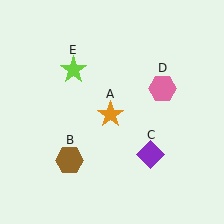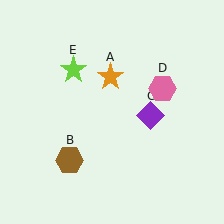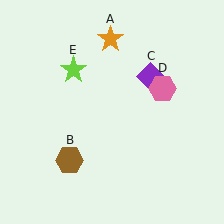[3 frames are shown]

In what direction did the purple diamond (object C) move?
The purple diamond (object C) moved up.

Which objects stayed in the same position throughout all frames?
Brown hexagon (object B) and pink hexagon (object D) and lime star (object E) remained stationary.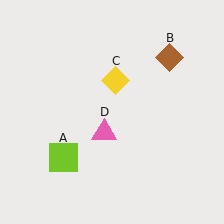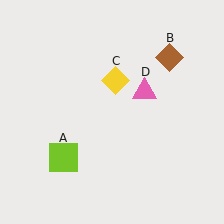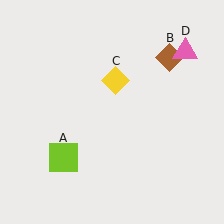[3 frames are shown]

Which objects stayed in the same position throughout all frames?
Lime square (object A) and brown diamond (object B) and yellow diamond (object C) remained stationary.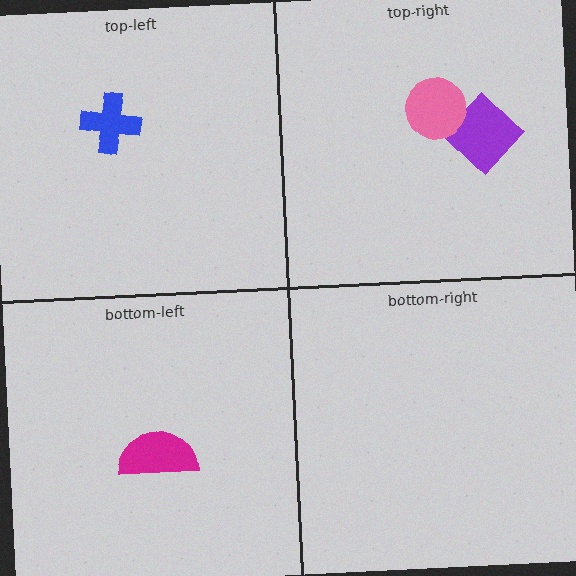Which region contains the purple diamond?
The top-right region.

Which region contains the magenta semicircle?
The bottom-left region.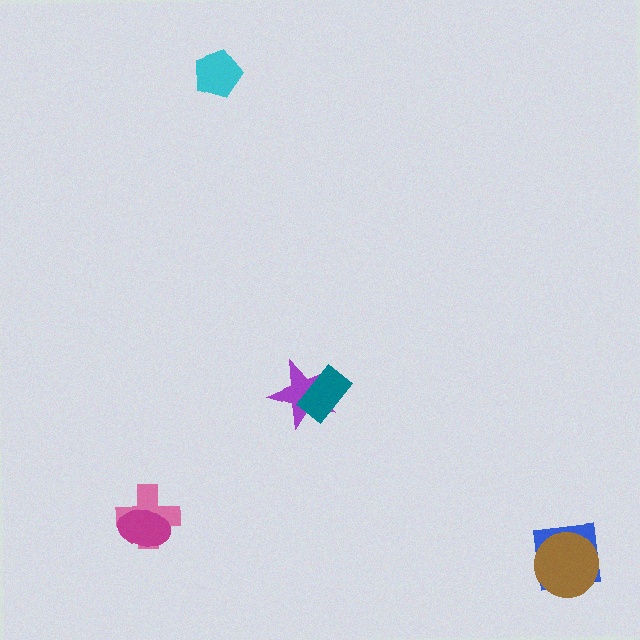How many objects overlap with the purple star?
1 object overlaps with the purple star.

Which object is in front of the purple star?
The teal rectangle is in front of the purple star.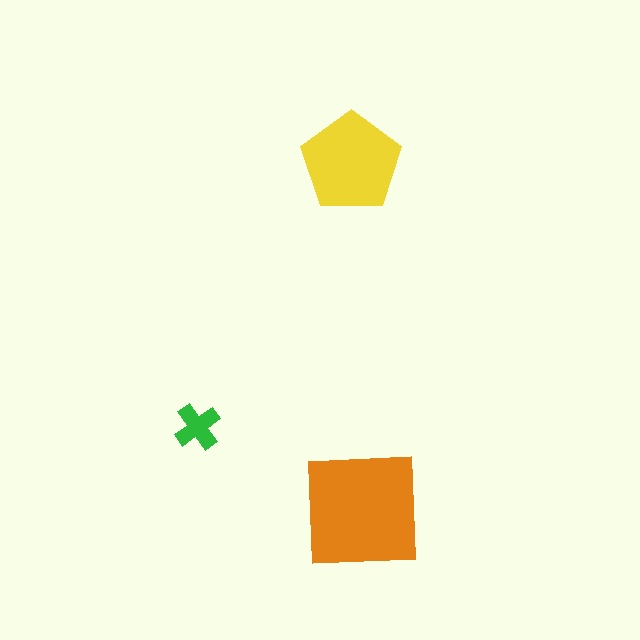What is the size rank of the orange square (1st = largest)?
1st.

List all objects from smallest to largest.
The green cross, the yellow pentagon, the orange square.